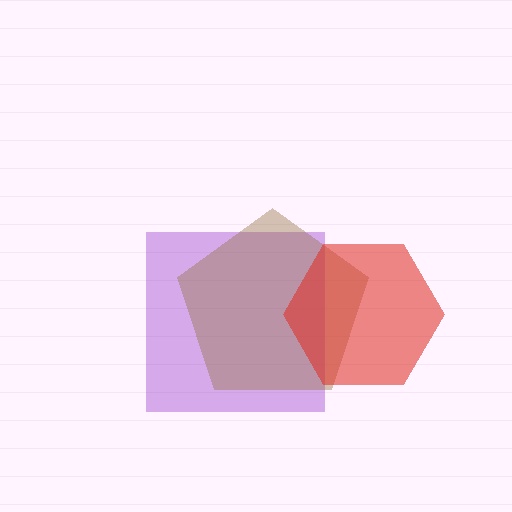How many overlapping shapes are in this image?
There are 3 overlapping shapes in the image.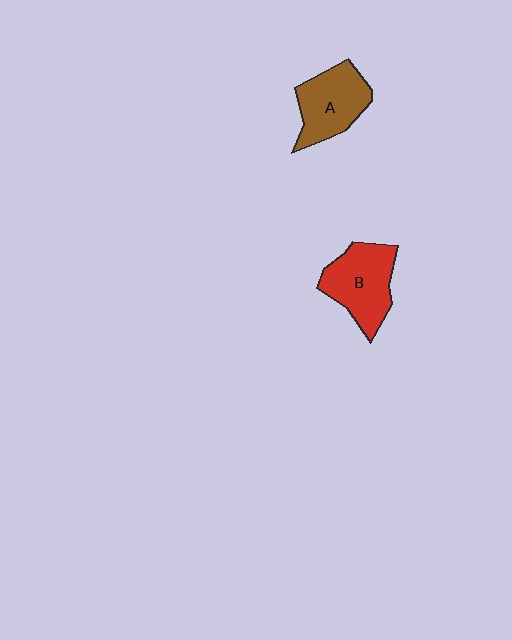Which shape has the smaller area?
Shape A (brown).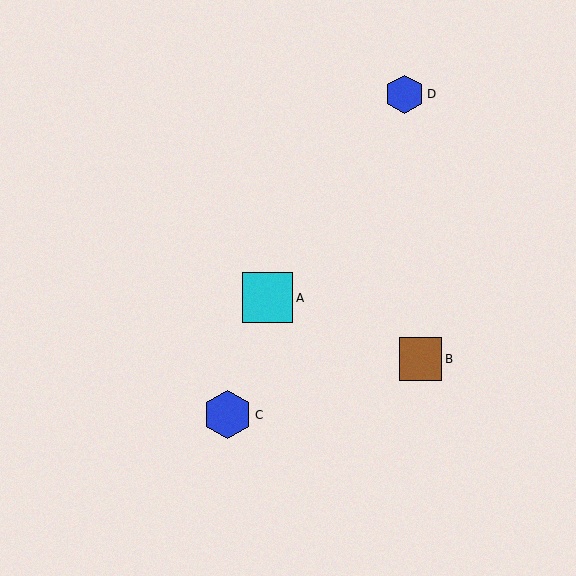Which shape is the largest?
The cyan square (labeled A) is the largest.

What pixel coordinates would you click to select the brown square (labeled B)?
Click at (420, 359) to select the brown square B.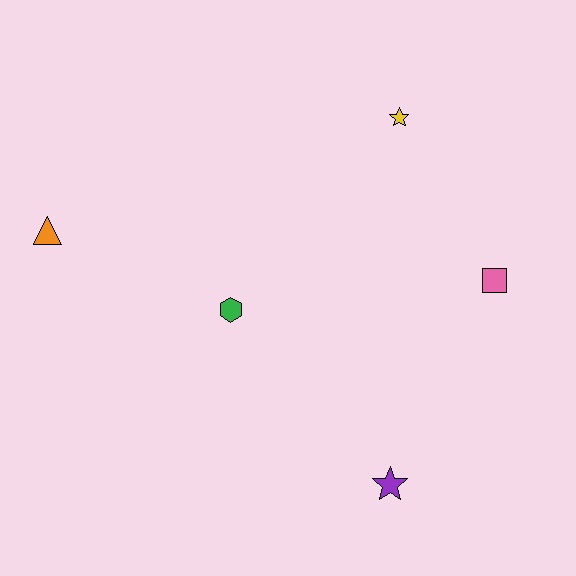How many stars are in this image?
There are 2 stars.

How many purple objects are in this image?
There is 1 purple object.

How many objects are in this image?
There are 5 objects.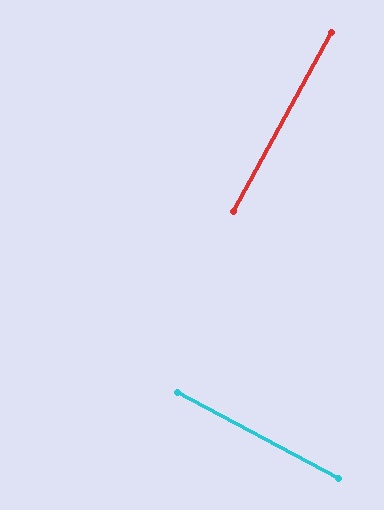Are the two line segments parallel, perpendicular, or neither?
Perpendicular — they meet at approximately 89°.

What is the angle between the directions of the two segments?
Approximately 89 degrees.